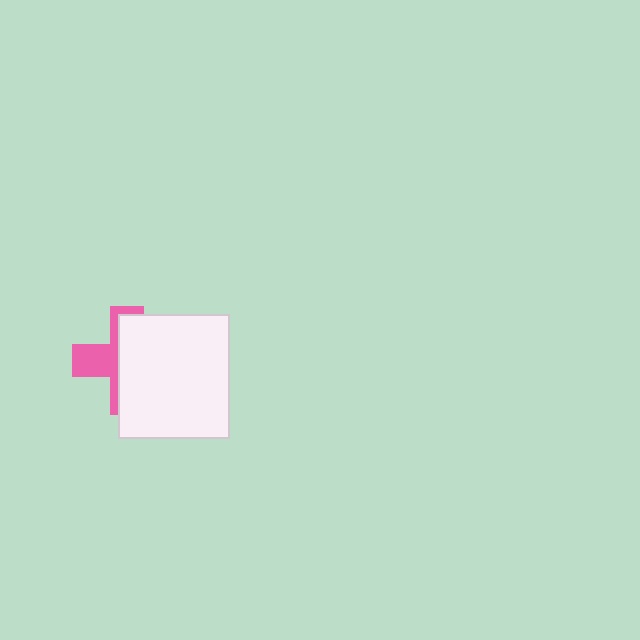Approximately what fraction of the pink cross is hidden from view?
Roughly 62% of the pink cross is hidden behind the white rectangle.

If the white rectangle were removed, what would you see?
You would see the complete pink cross.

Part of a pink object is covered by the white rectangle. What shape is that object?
It is a cross.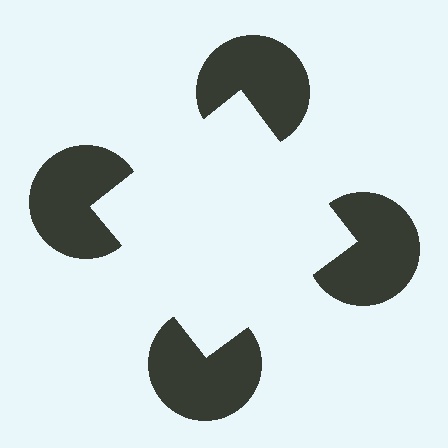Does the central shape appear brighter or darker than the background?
It typically appears slightly brighter than the background, even though no actual brightness change is drawn.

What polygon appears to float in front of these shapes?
An illusory square — its edges are inferred from the aligned wedge cuts in the pac-man discs, not physically drawn.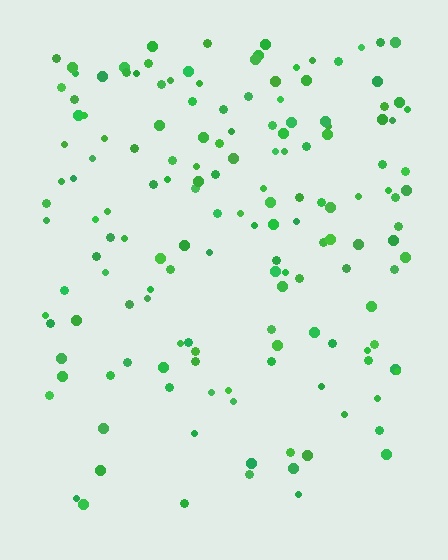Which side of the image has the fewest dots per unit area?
The bottom.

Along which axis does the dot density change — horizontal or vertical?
Vertical.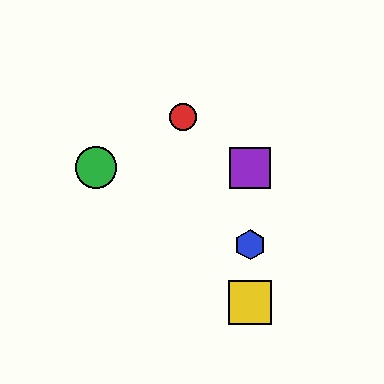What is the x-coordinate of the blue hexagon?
The blue hexagon is at x≈250.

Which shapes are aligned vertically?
The blue hexagon, the yellow square, the purple square are aligned vertically.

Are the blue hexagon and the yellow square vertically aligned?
Yes, both are at x≈250.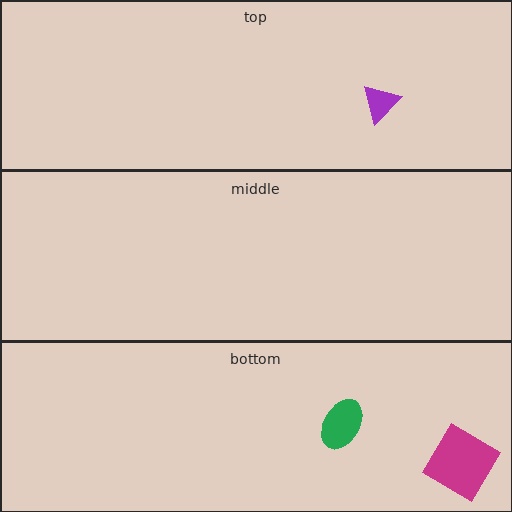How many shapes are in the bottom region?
2.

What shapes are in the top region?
The purple triangle.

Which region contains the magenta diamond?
The bottom region.